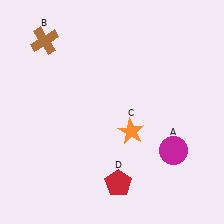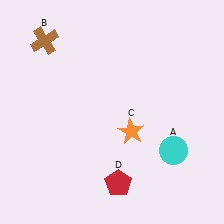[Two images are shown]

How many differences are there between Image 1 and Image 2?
There is 1 difference between the two images.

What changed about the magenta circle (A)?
In Image 1, A is magenta. In Image 2, it changed to cyan.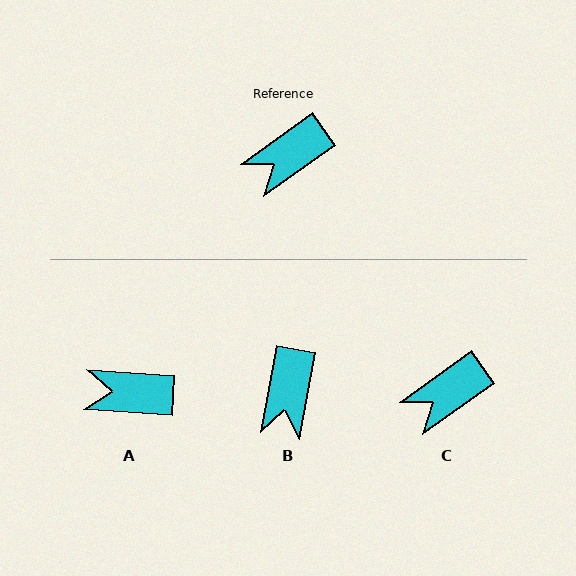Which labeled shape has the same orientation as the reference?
C.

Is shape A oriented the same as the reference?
No, it is off by about 39 degrees.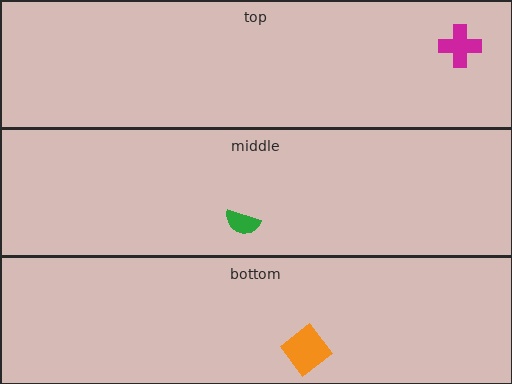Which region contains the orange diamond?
The bottom region.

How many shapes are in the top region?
1.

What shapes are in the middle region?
The green semicircle.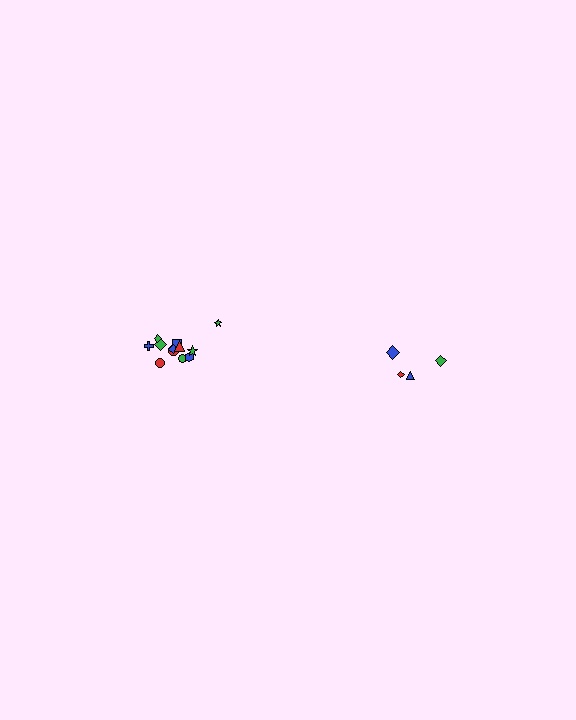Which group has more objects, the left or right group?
The left group.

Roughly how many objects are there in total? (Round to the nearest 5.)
Roughly 15 objects in total.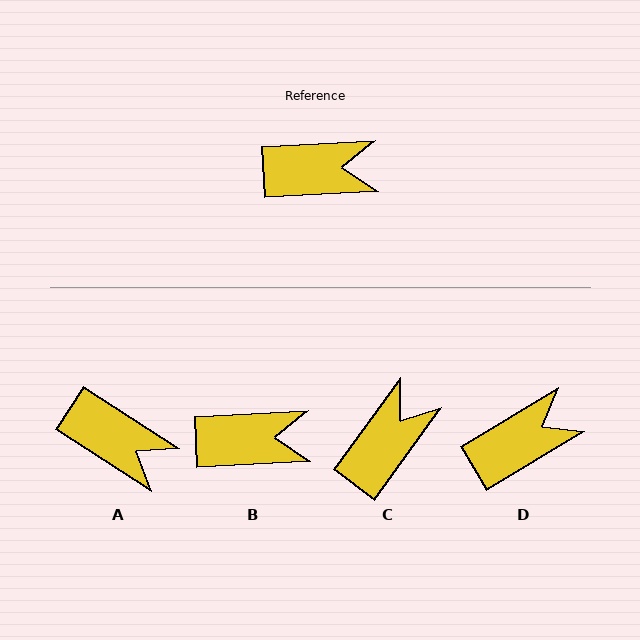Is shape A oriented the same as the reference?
No, it is off by about 36 degrees.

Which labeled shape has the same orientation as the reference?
B.